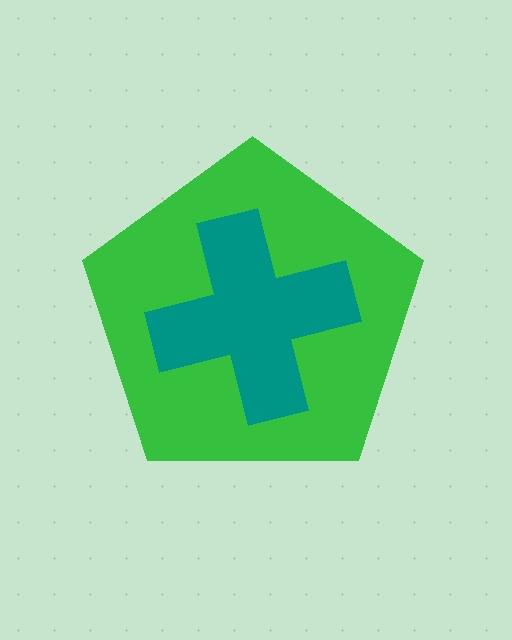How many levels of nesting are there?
2.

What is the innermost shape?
The teal cross.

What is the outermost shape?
The green pentagon.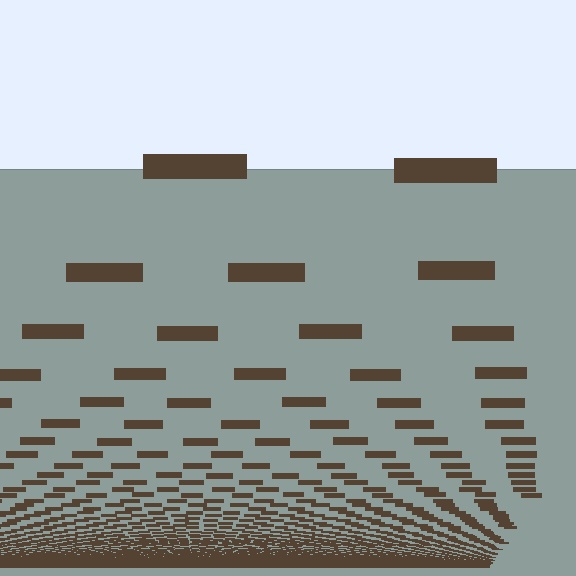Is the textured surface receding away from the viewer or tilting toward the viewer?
The surface appears to tilt toward the viewer. Texture elements get larger and sparser toward the top.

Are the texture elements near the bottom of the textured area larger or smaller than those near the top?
Smaller. The gradient is inverted — elements near the bottom are smaller and denser.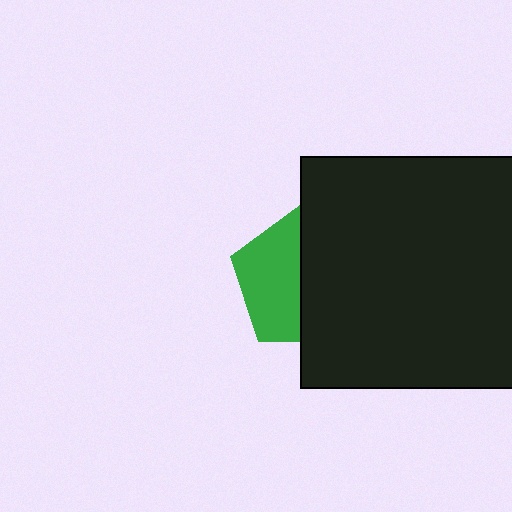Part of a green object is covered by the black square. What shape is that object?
It is a pentagon.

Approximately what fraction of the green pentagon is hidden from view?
Roughly 53% of the green pentagon is hidden behind the black square.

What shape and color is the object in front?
The object in front is a black square.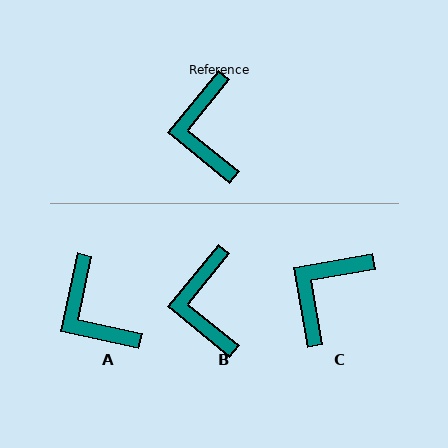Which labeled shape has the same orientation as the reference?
B.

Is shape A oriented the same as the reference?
No, it is off by about 27 degrees.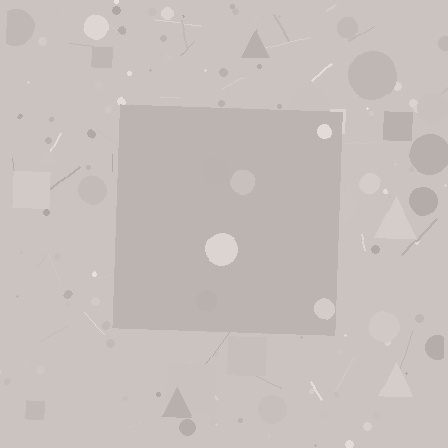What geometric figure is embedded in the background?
A square is embedded in the background.